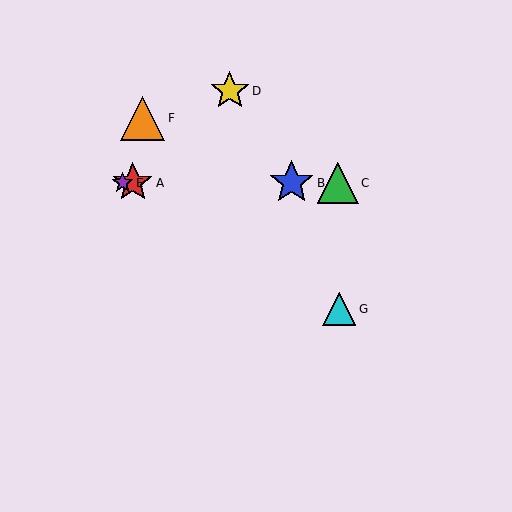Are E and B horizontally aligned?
Yes, both are at y≈183.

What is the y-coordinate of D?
Object D is at y≈91.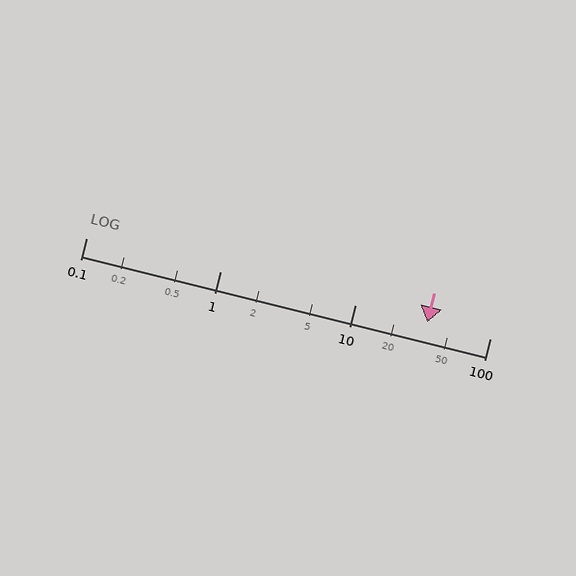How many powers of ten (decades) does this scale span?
The scale spans 3 decades, from 0.1 to 100.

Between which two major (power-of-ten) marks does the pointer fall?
The pointer is between 10 and 100.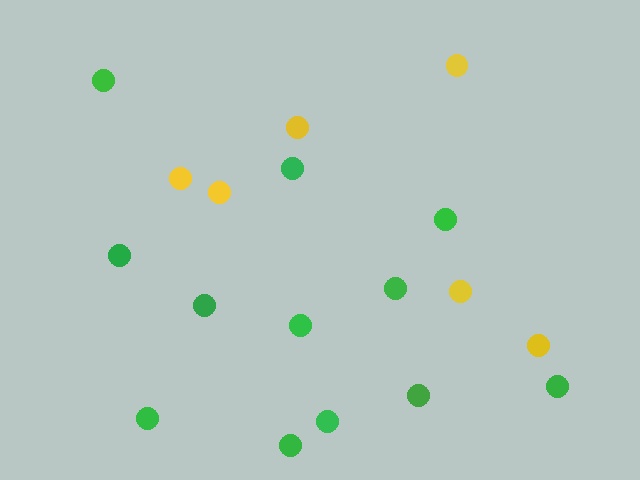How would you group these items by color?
There are 2 groups: one group of green circles (12) and one group of yellow circles (6).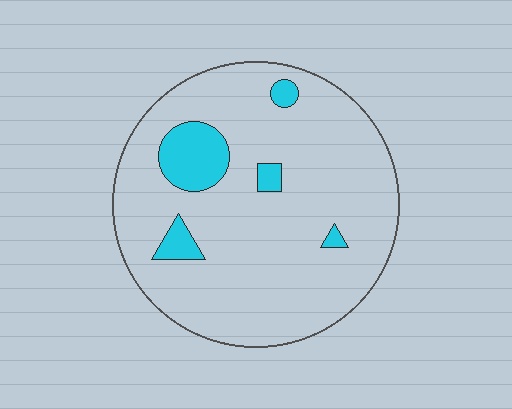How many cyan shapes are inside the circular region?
5.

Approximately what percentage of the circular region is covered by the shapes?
Approximately 10%.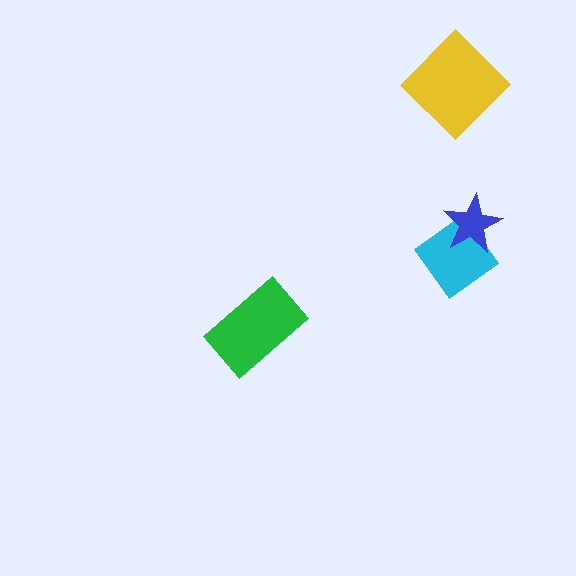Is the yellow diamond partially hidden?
No, no other shape covers it.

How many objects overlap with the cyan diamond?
1 object overlaps with the cyan diamond.